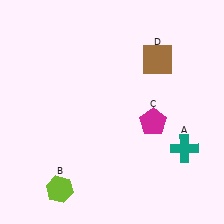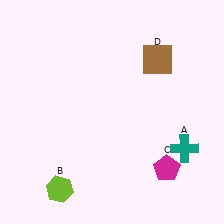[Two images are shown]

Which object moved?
The magenta pentagon (C) moved down.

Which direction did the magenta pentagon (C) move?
The magenta pentagon (C) moved down.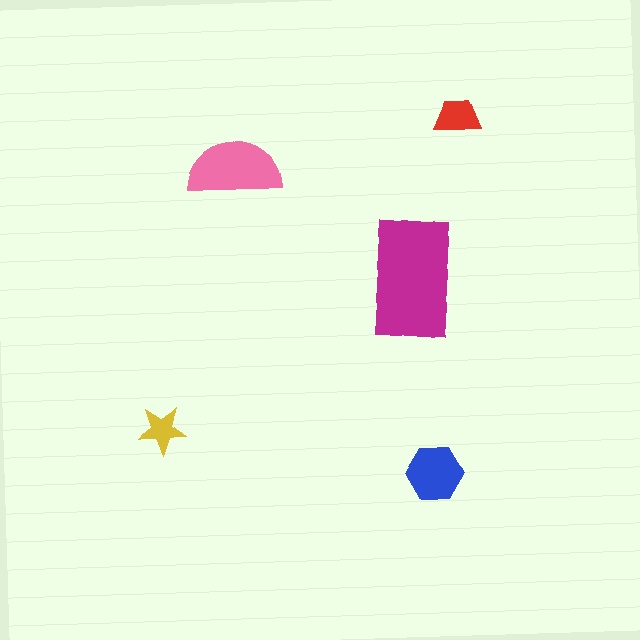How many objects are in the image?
There are 5 objects in the image.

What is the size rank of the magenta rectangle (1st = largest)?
1st.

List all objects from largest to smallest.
The magenta rectangle, the pink semicircle, the blue hexagon, the red trapezoid, the yellow star.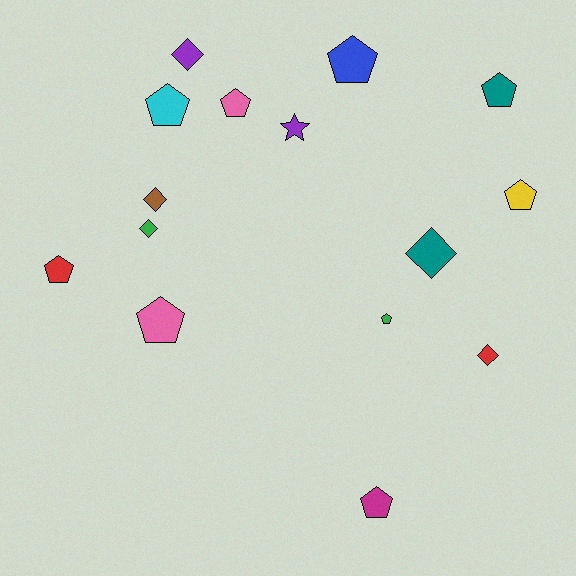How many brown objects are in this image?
There is 1 brown object.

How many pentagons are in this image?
There are 9 pentagons.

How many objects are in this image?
There are 15 objects.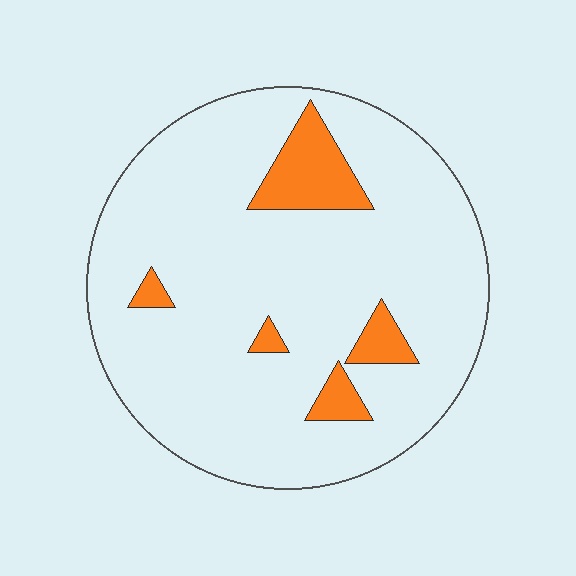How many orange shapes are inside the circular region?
5.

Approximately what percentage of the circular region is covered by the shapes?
Approximately 10%.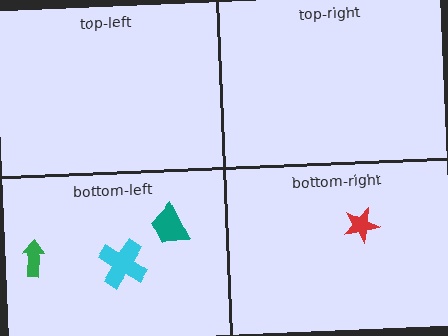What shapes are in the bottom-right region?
The red star.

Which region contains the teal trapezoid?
The bottom-left region.